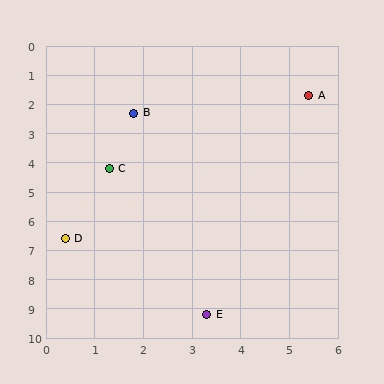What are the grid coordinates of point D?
Point D is at approximately (0.4, 6.6).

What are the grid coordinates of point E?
Point E is at approximately (3.3, 9.2).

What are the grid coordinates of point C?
Point C is at approximately (1.3, 4.2).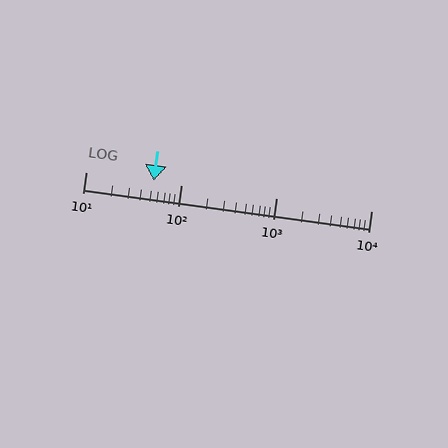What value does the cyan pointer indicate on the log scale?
The pointer indicates approximately 52.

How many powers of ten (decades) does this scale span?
The scale spans 3 decades, from 10 to 10000.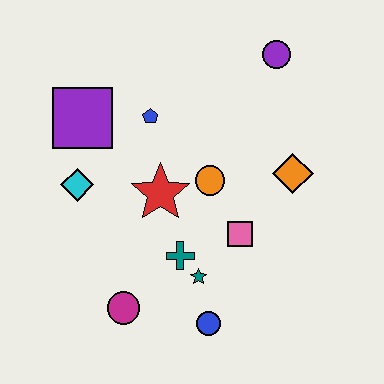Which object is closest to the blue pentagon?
The purple square is closest to the blue pentagon.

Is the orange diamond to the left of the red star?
No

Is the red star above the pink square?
Yes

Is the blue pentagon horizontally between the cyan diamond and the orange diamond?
Yes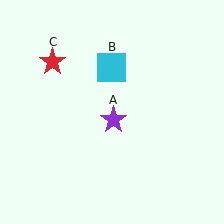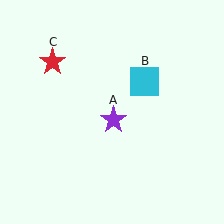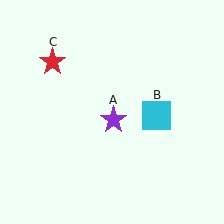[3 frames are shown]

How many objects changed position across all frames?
1 object changed position: cyan square (object B).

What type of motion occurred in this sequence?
The cyan square (object B) rotated clockwise around the center of the scene.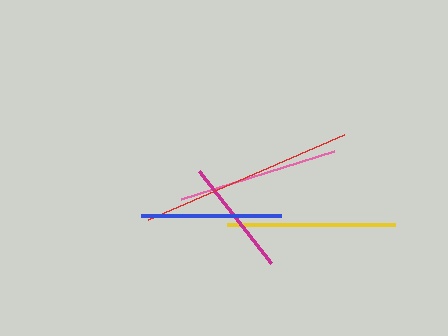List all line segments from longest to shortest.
From longest to shortest: red, yellow, pink, blue, magenta.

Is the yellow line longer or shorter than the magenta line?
The yellow line is longer than the magenta line.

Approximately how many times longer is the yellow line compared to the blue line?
The yellow line is approximately 1.2 times the length of the blue line.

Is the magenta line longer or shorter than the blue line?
The blue line is longer than the magenta line.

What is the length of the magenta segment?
The magenta segment is approximately 117 pixels long.